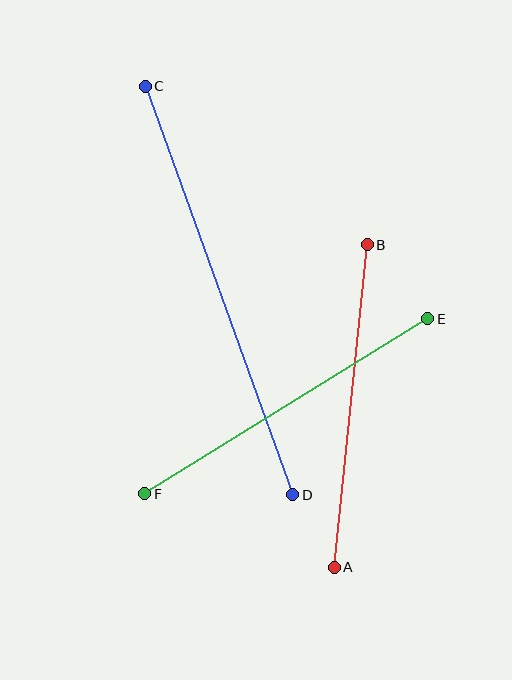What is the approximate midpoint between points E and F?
The midpoint is at approximately (286, 406) pixels.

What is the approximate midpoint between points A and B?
The midpoint is at approximately (351, 406) pixels.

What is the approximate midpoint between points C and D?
The midpoint is at approximately (219, 290) pixels.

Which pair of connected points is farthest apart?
Points C and D are farthest apart.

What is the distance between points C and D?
The distance is approximately 434 pixels.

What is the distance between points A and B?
The distance is approximately 324 pixels.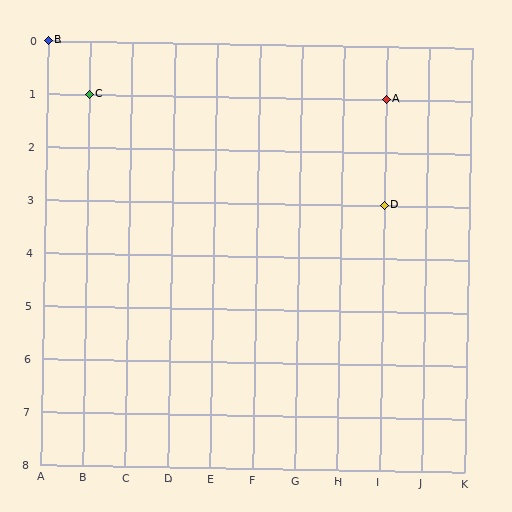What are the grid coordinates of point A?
Point A is at grid coordinates (I, 1).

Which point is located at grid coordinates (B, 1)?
Point C is at (B, 1).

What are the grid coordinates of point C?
Point C is at grid coordinates (B, 1).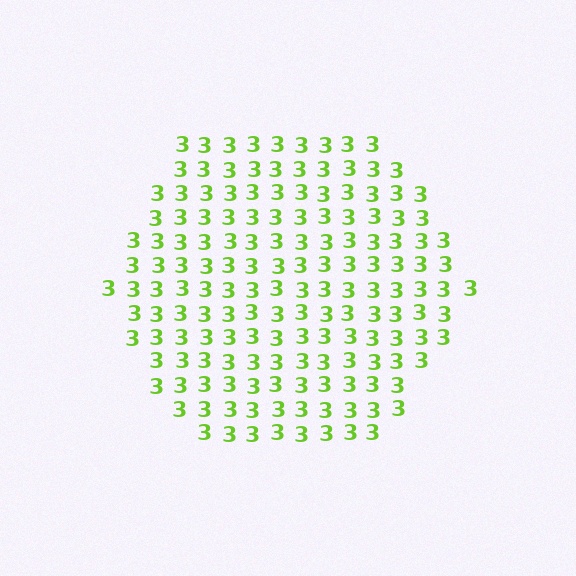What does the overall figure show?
The overall figure shows a hexagon.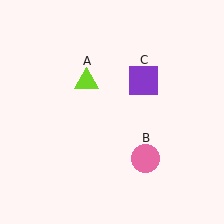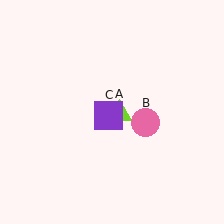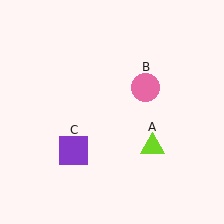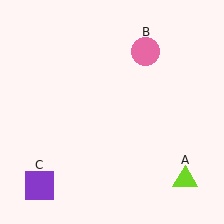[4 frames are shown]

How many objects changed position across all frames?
3 objects changed position: lime triangle (object A), pink circle (object B), purple square (object C).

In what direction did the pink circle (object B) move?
The pink circle (object B) moved up.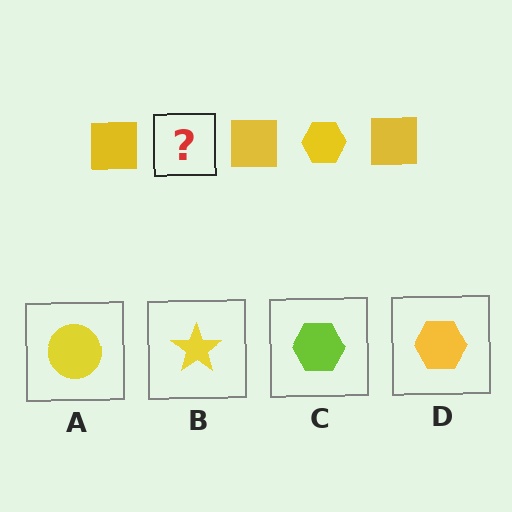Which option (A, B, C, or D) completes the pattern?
D.